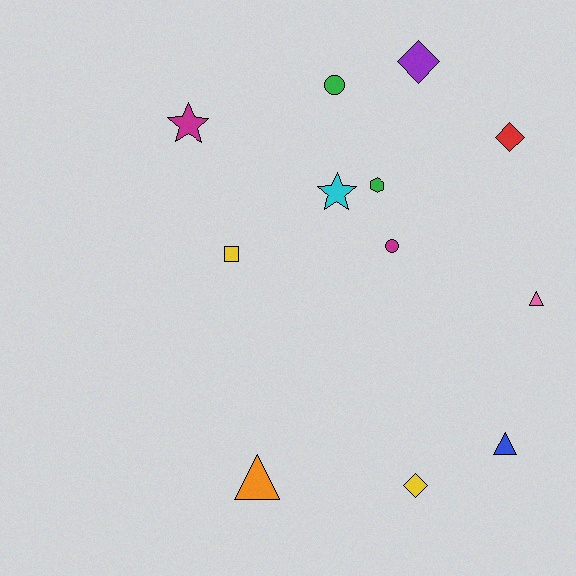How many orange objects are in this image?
There is 1 orange object.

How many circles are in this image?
There are 2 circles.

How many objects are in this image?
There are 12 objects.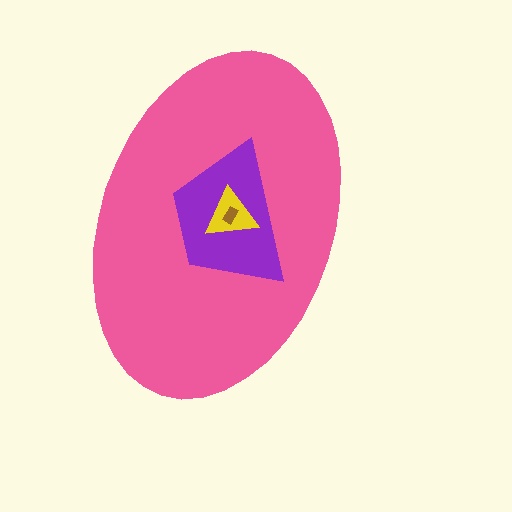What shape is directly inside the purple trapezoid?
The yellow triangle.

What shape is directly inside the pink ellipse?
The purple trapezoid.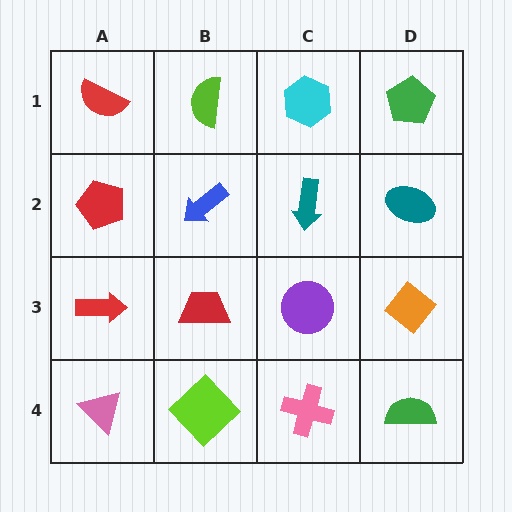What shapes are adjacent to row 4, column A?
A red arrow (row 3, column A), a lime diamond (row 4, column B).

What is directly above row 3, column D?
A teal ellipse.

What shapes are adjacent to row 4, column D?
An orange diamond (row 3, column D), a pink cross (row 4, column C).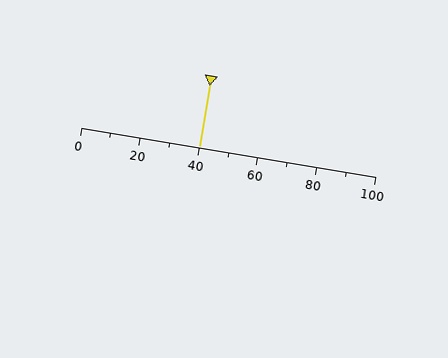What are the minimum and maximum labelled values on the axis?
The axis runs from 0 to 100.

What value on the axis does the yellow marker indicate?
The marker indicates approximately 40.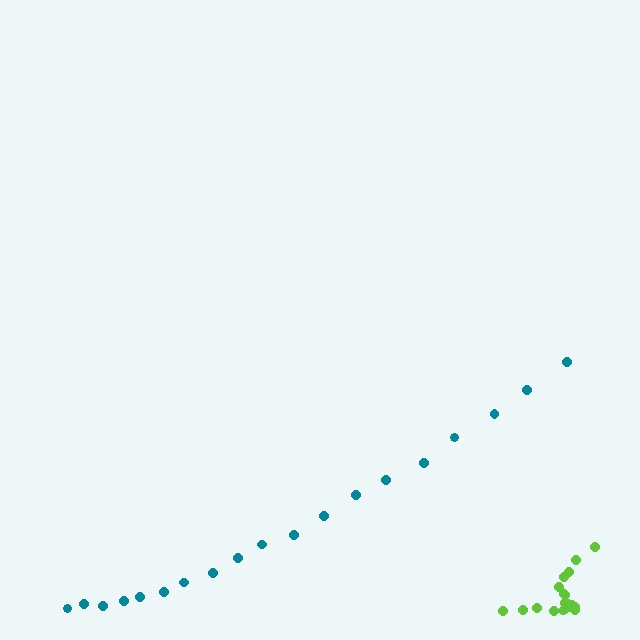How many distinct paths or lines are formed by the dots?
There are 2 distinct paths.